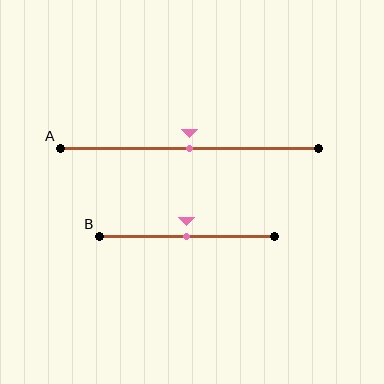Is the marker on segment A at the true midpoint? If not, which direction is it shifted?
Yes, the marker on segment A is at the true midpoint.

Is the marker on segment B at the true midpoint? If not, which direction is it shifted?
Yes, the marker on segment B is at the true midpoint.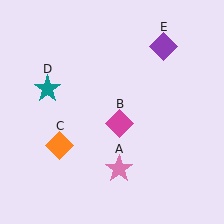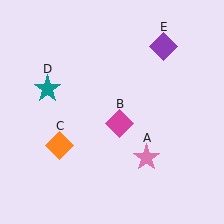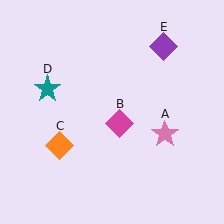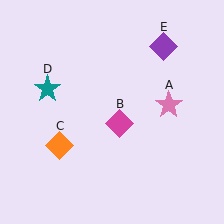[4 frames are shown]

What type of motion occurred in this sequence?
The pink star (object A) rotated counterclockwise around the center of the scene.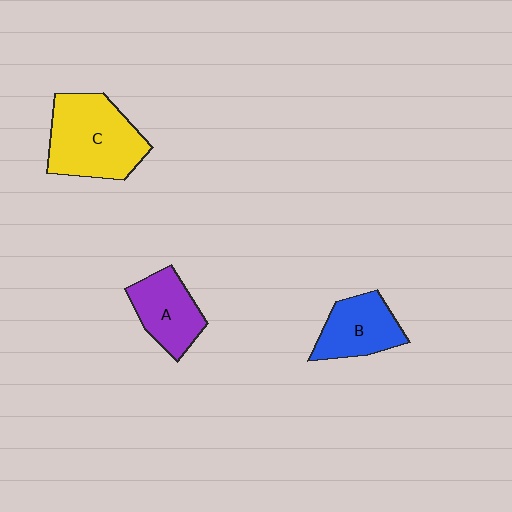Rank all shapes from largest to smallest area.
From largest to smallest: C (yellow), B (blue), A (purple).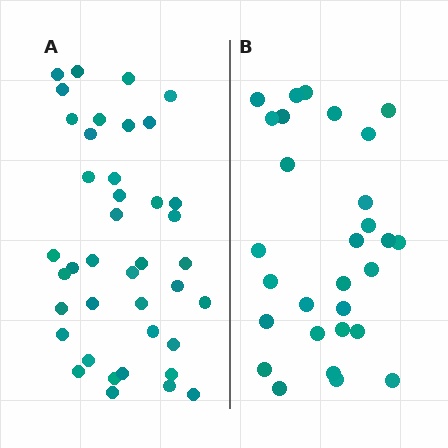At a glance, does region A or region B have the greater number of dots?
Region A (the left region) has more dots.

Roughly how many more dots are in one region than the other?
Region A has roughly 12 or so more dots than region B.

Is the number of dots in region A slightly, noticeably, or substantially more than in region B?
Region A has noticeably more, but not dramatically so. The ratio is roughly 1.4 to 1.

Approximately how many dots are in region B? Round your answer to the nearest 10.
About 30 dots. (The exact count is 29, which rounds to 30.)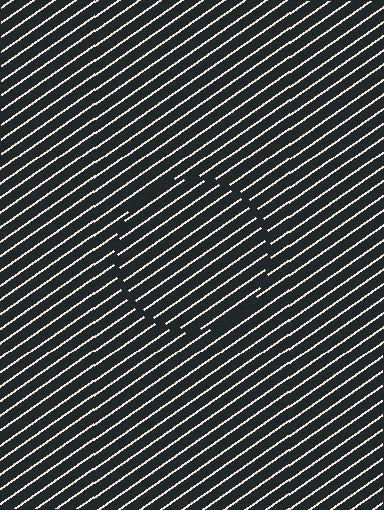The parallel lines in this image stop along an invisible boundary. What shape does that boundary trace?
An illusory circle. The interior of the shape contains the same grating, shifted by half a period — the contour is defined by the phase discontinuity where line-ends from the inner and outer gratings abut.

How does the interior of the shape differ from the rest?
The interior of the shape contains the same grating, shifted by half a period — the contour is defined by the phase discontinuity where line-ends from the inner and outer gratings abut.